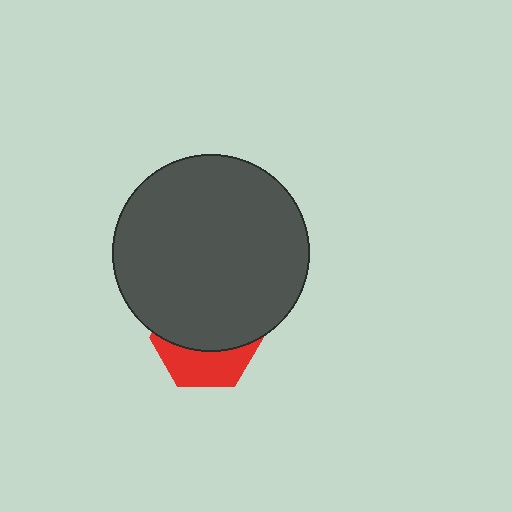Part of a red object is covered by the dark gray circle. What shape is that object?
It is a hexagon.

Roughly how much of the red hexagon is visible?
A small part of it is visible (roughly 39%).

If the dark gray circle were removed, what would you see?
You would see the complete red hexagon.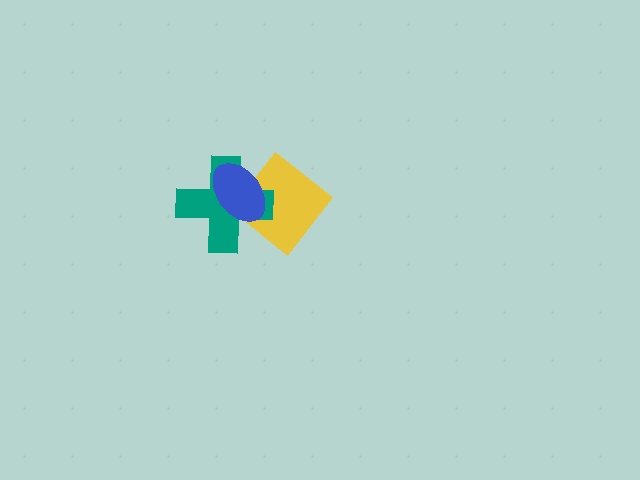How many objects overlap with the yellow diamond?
2 objects overlap with the yellow diamond.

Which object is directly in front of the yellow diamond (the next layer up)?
The teal cross is directly in front of the yellow diamond.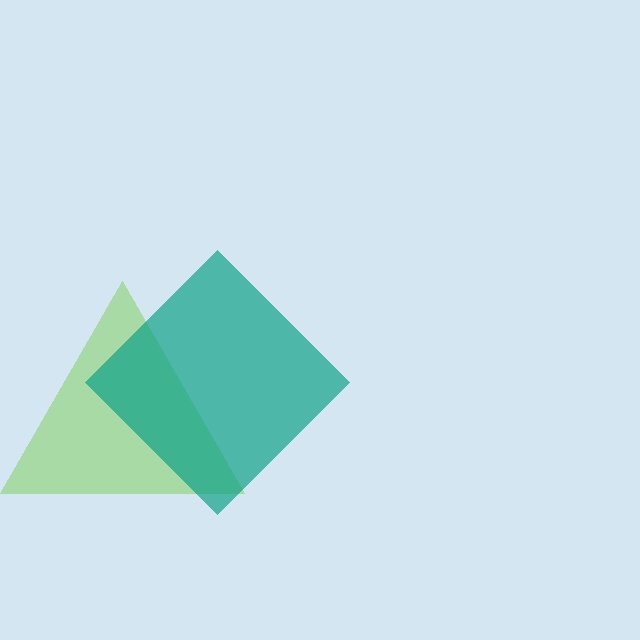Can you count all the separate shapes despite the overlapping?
Yes, there are 2 separate shapes.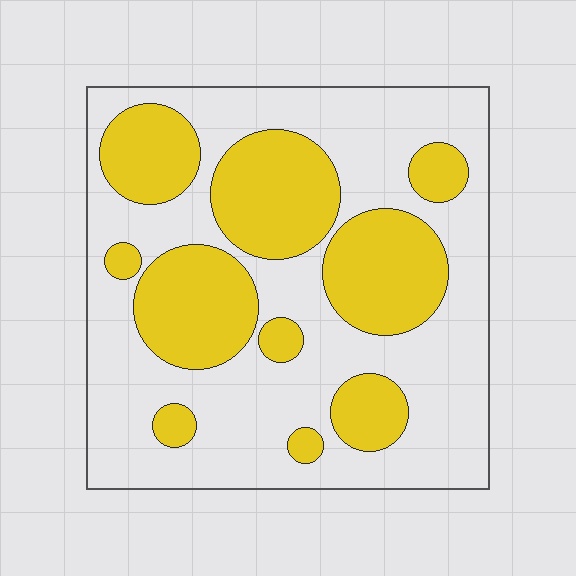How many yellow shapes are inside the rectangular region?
10.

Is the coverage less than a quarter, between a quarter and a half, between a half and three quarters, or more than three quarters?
Between a quarter and a half.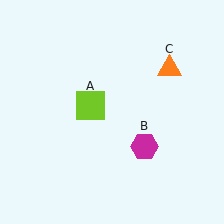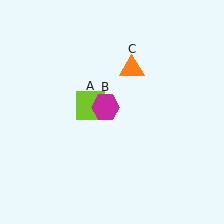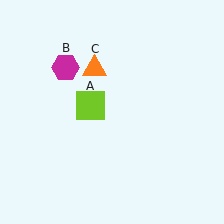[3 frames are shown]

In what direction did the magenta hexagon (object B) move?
The magenta hexagon (object B) moved up and to the left.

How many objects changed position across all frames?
2 objects changed position: magenta hexagon (object B), orange triangle (object C).